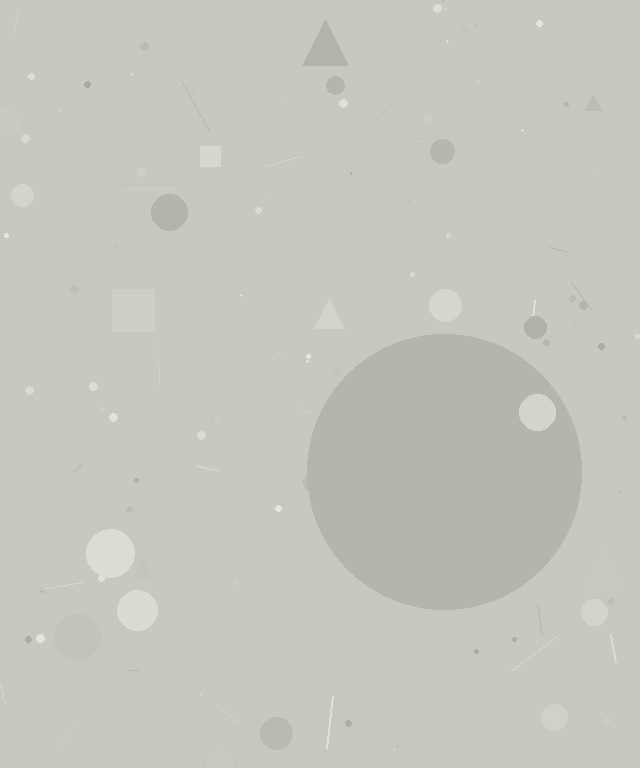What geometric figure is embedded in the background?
A circle is embedded in the background.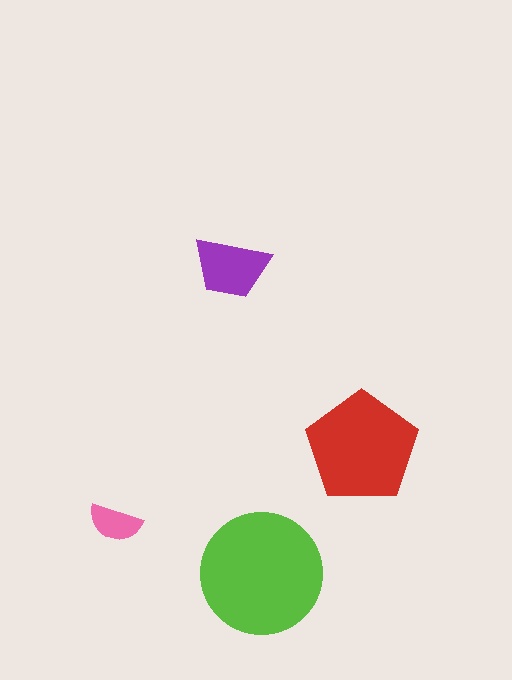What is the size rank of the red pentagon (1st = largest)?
2nd.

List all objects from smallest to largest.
The pink semicircle, the purple trapezoid, the red pentagon, the lime circle.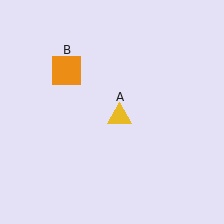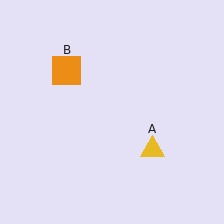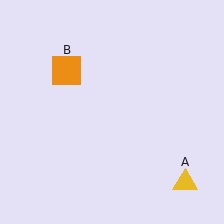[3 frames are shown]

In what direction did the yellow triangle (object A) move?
The yellow triangle (object A) moved down and to the right.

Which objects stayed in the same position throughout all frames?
Orange square (object B) remained stationary.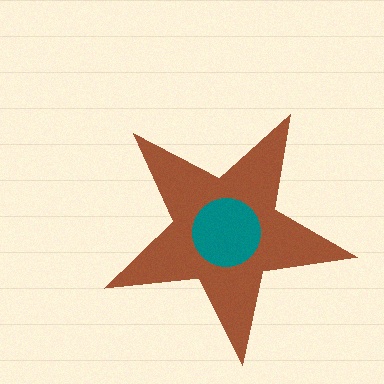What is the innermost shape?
The teal circle.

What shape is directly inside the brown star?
The teal circle.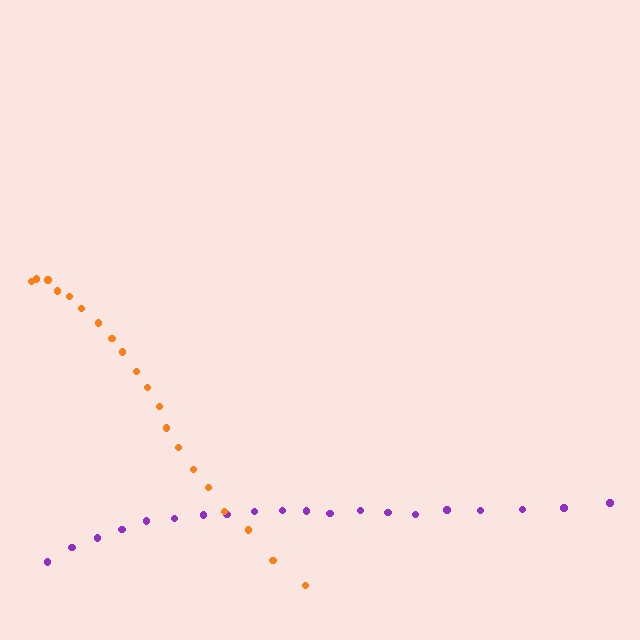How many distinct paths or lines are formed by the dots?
There are 2 distinct paths.